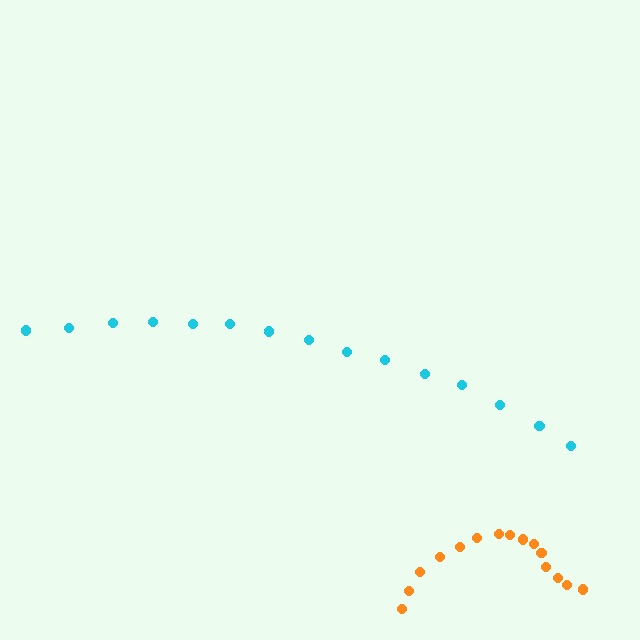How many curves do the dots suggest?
There are 2 distinct paths.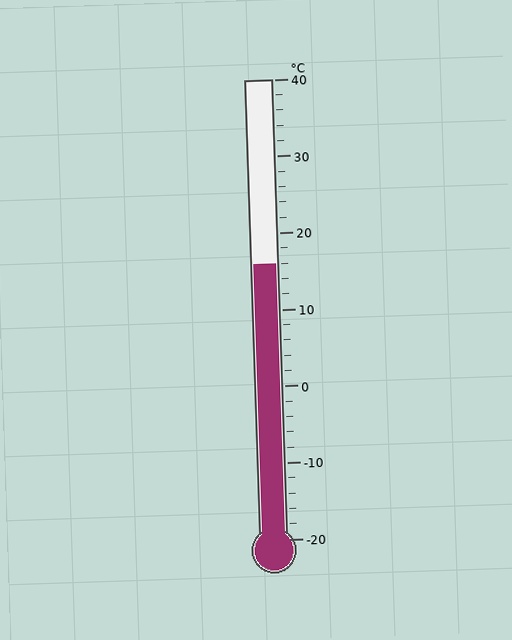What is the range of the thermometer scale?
The thermometer scale ranges from -20°C to 40°C.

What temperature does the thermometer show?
The thermometer shows approximately 16°C.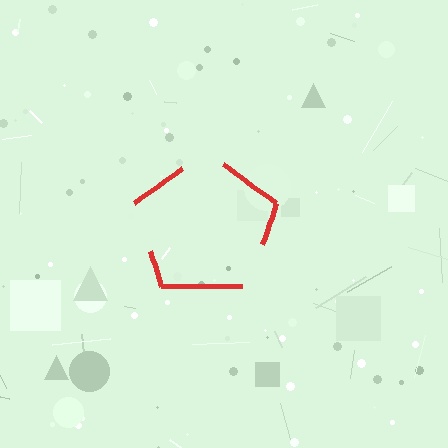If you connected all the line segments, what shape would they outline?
They would outline a pentagon.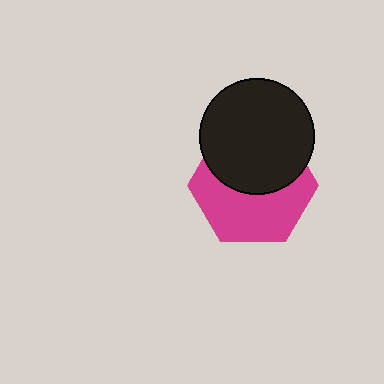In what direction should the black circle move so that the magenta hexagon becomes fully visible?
The black circle should move up. That is the shortest direction to clear the overlap and leave the magenta hexagon fully visible.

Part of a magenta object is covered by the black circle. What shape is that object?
It is a hexagon.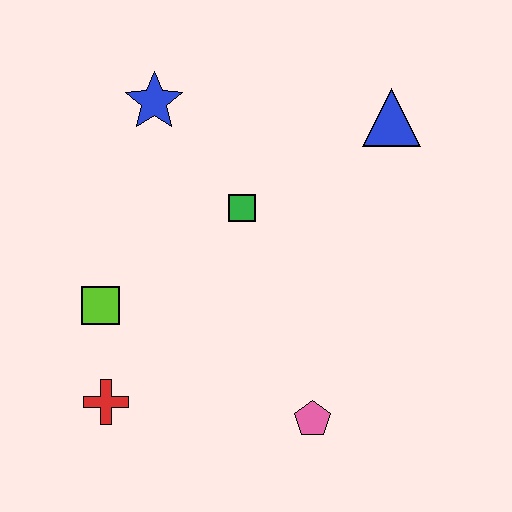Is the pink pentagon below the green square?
Yes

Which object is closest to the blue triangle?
The green square is closest to the blue triangle.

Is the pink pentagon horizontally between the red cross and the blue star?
No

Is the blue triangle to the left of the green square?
No